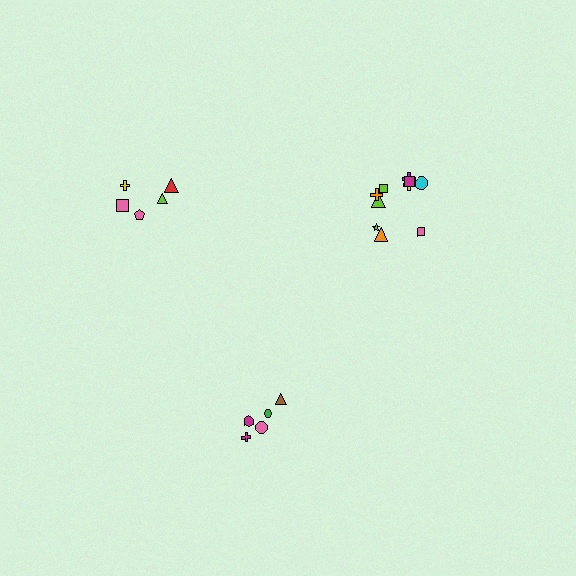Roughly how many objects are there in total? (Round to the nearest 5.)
Roughly 20 objects in total.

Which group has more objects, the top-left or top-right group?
The top-right group.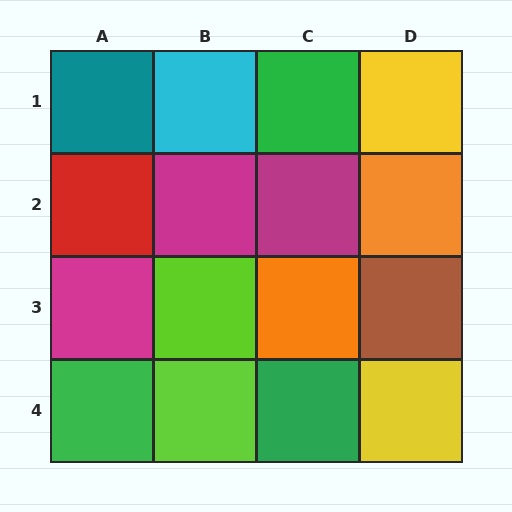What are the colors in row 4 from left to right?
Green, lime, green, yellow.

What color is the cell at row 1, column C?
Green.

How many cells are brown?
1 cell is brown.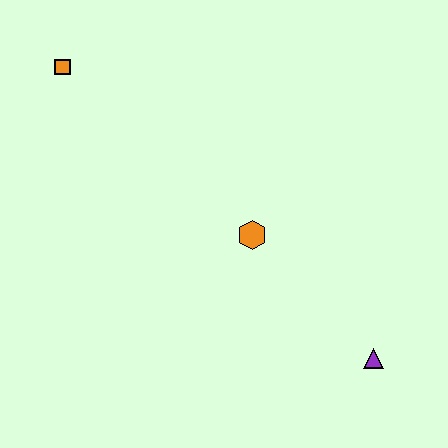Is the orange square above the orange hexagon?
Yes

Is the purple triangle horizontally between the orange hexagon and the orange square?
No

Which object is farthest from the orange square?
The purple triangle is farthest from the orange square.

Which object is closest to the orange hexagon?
The purple triangle is closest to the orange hexagon.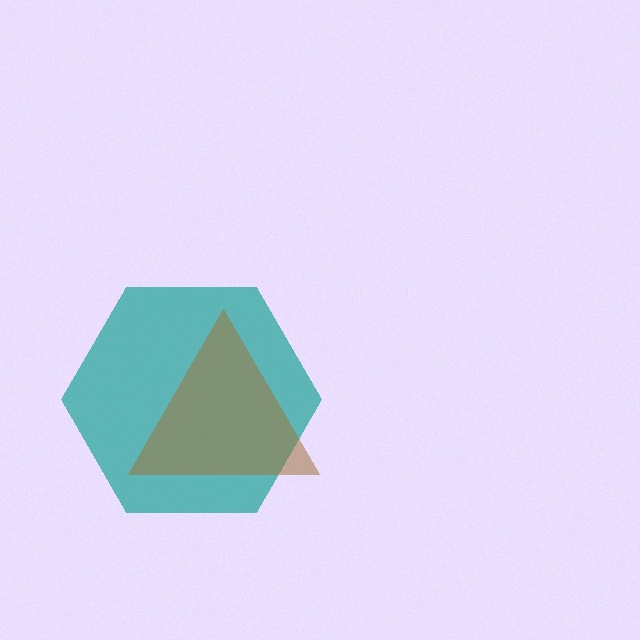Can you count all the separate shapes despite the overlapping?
Yes, there are 2 separate shapes.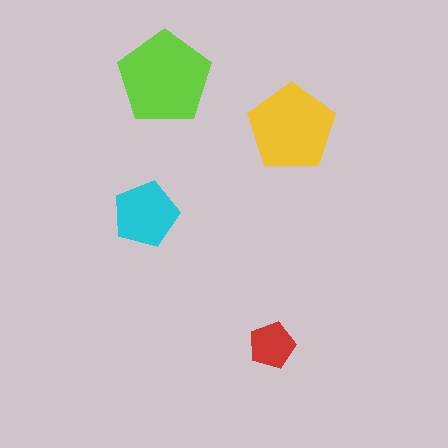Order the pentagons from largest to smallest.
the lime one, the yellow one, the cyan one, the red one.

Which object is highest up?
The lime pentagon is topmost.